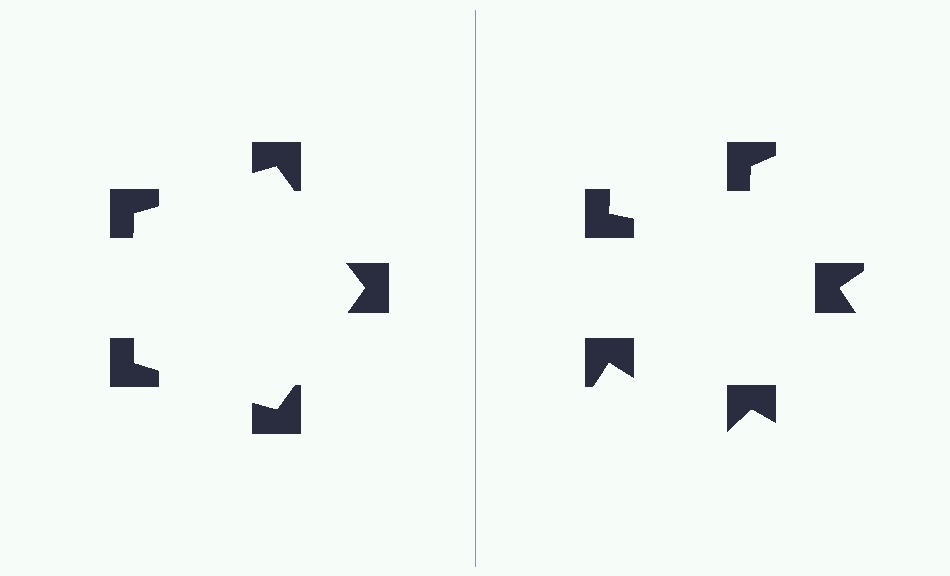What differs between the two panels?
The notched squares are positioned identically on both sides; only the wedge orientations differ. On the left they align to a pentagon; on the right they are misaligned.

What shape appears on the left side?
An illusory pentagon.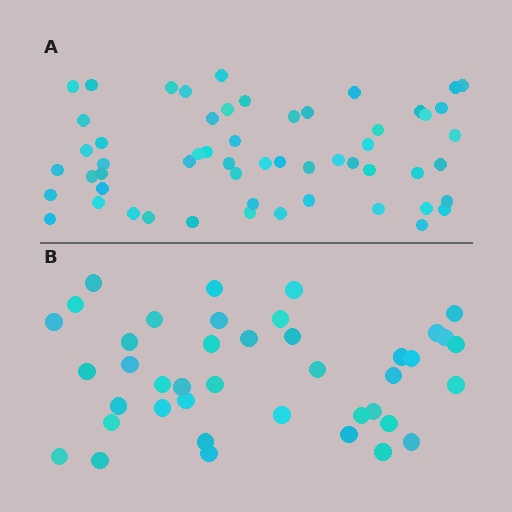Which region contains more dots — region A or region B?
Region A (the top region) has more dots.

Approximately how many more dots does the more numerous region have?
Region A has approximately 15 more dots than region B.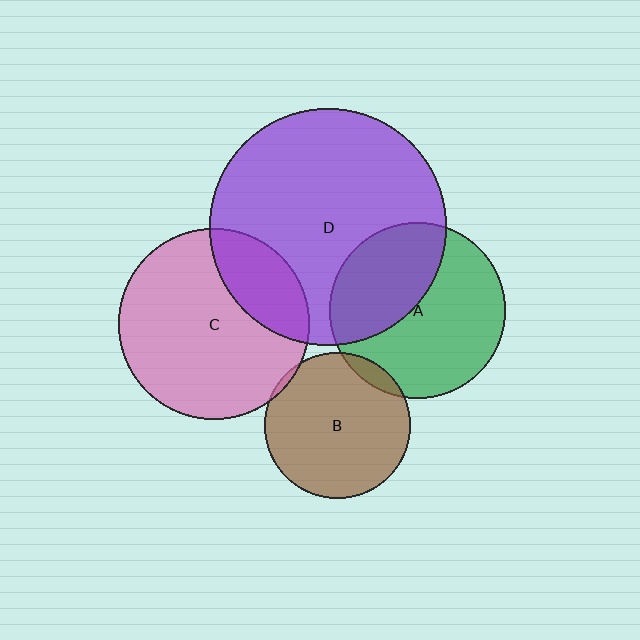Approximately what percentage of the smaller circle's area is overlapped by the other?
Approximately 5%.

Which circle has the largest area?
Circle D (purple).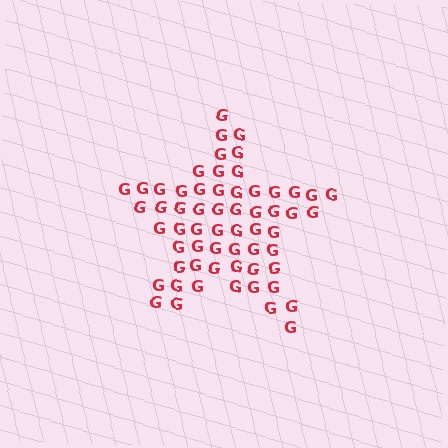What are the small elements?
The small elements are letter G's.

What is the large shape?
The large shape is a star.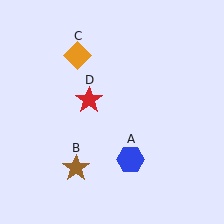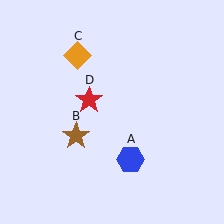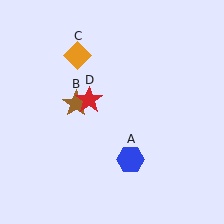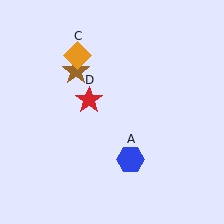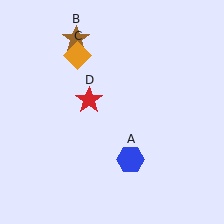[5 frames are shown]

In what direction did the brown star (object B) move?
The brown star (object B) moved up.